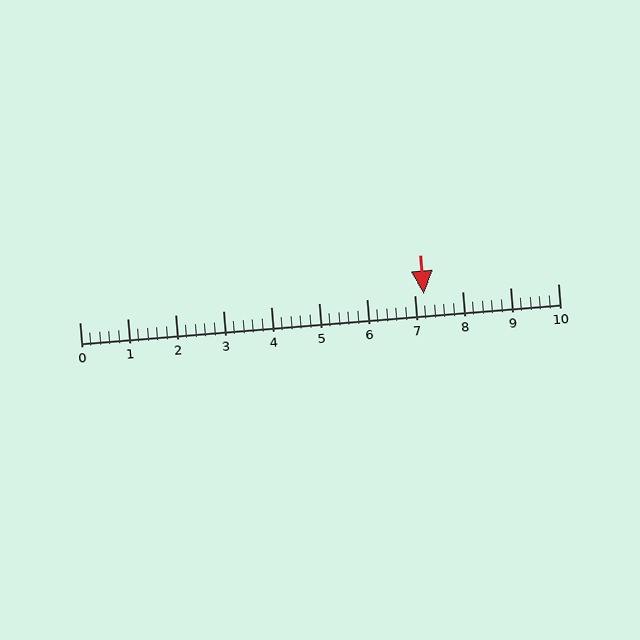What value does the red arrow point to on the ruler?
The red arrow points to approximately 7.2.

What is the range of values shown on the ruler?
The ruler shows values from 0 to 10.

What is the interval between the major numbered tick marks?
The major tick marks are spaced 1 units apart.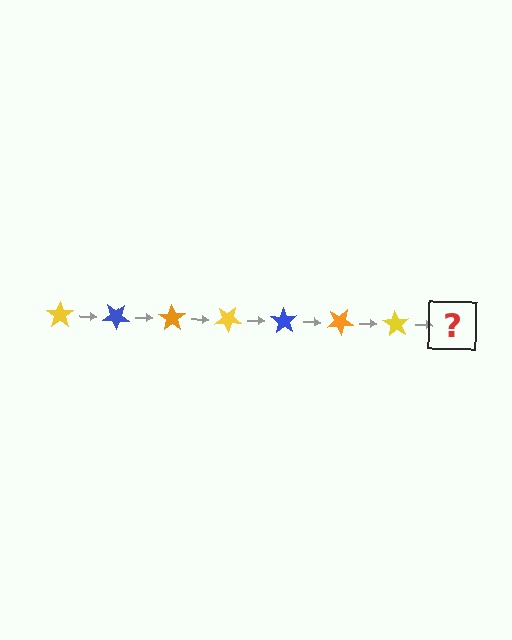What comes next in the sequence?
The next element should be a blue star, rotated 245 degrees from the start.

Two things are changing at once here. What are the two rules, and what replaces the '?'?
The two rules are that it rotates 35 degrees each step and the color cycles through yellow, blue, and orange. The '?' should be a blue star, rotated 245 degrees from the start.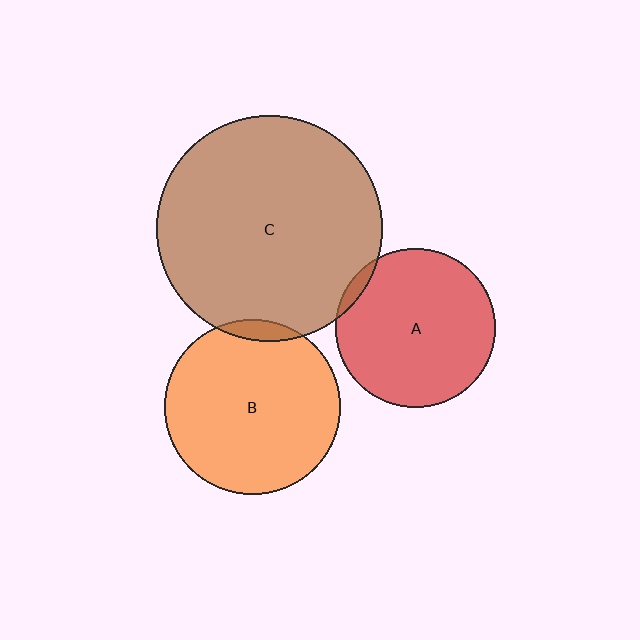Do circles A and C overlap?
Yes.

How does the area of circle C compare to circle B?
Approximately 1.7 times.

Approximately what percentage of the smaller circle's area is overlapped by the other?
Approximately 5%.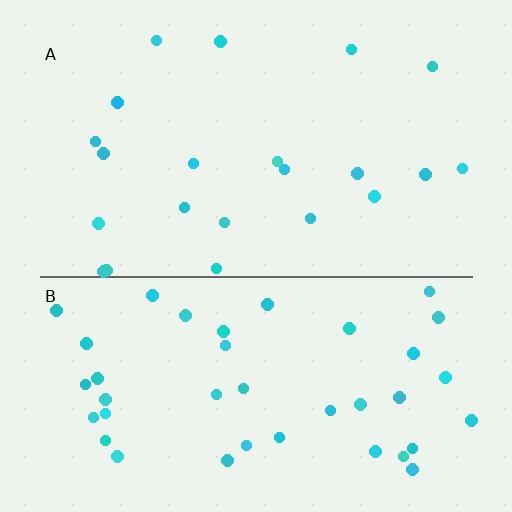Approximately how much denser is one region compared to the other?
Approximately 1.9× — region B over region A.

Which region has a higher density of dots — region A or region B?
B (the bottom).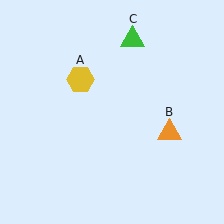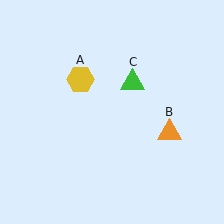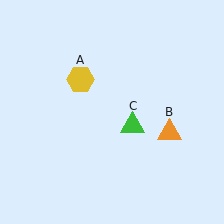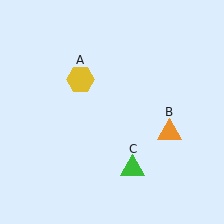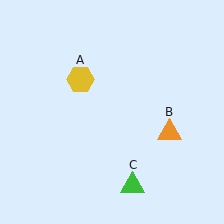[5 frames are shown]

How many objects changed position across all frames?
1 object changed position: green triangle (object C).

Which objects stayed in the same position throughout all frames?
Yellow hexagon (object A) and orange triangle (object B) remained stationary.